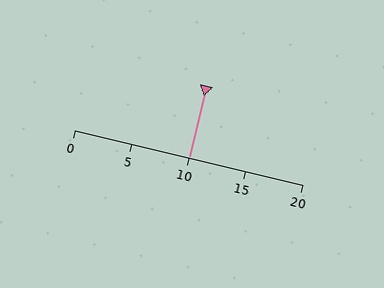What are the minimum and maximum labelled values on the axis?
The axis runs from 0 to 20.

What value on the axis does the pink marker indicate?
The marker indicates approximately 10.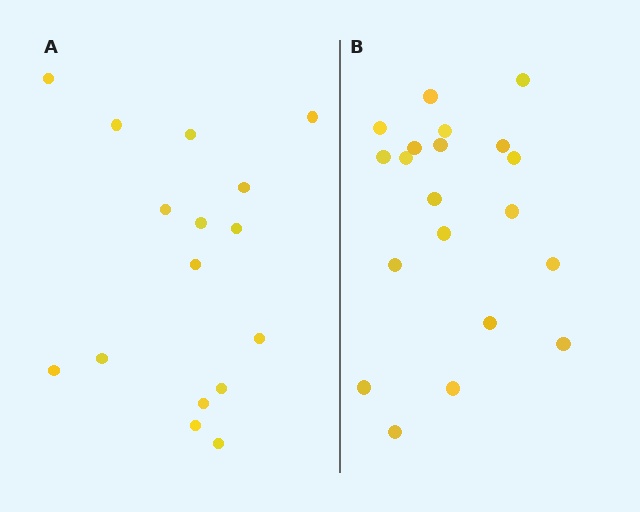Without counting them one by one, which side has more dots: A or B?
Region B (the right region) has more dots.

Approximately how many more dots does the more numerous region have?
Region B has about 4 more dots than region A.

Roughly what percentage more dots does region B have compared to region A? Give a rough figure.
About 25% more.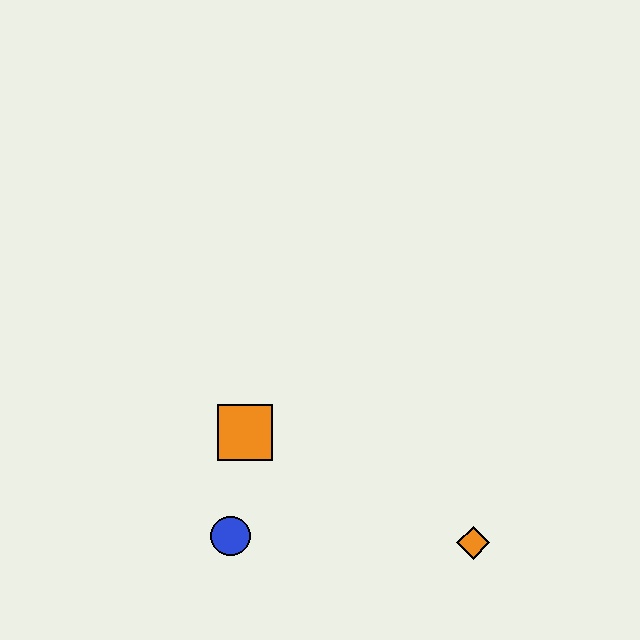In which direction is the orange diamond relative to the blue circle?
The orange diamond is to the right of the blue circle.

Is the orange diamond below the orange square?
Yes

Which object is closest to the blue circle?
The orange square is closest to the blue circle.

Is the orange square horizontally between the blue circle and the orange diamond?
Yes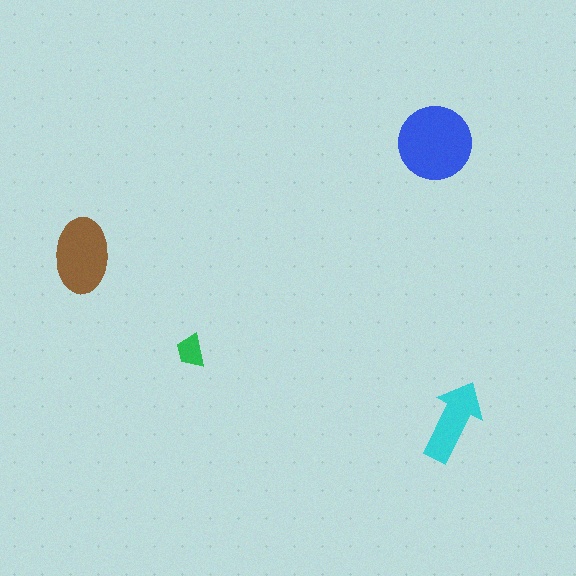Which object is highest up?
The blue circle is topmost.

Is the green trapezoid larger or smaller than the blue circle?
Smaller.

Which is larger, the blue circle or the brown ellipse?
The blue circle.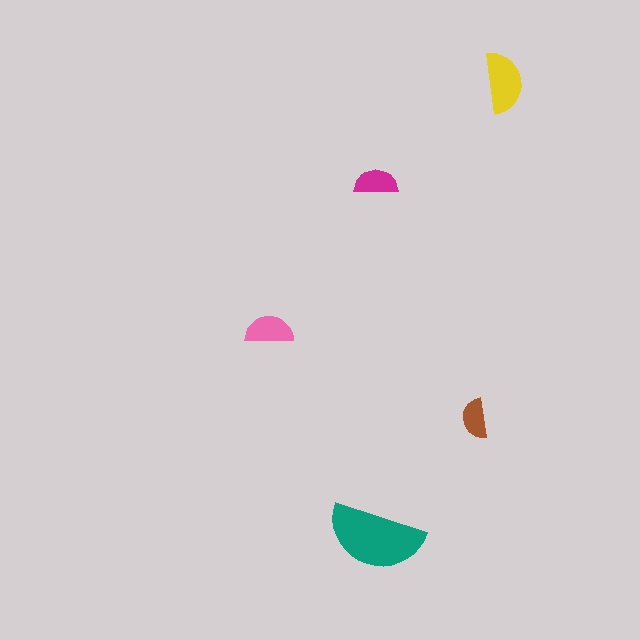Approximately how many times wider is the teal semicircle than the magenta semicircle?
About 2 times wider.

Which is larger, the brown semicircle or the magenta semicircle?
The magenta one.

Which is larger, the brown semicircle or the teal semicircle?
The teal one.